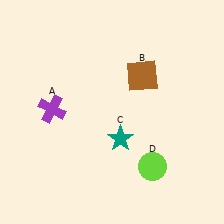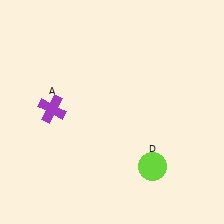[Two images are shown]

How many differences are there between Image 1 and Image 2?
There are 2 differences between the two images.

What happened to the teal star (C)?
The teal star (C) was removed in Image 2. It was in the bottom-right area of Image 1.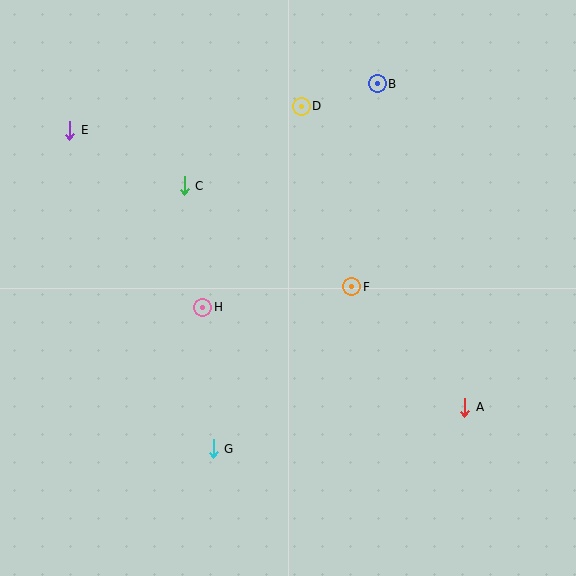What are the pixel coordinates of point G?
Point G is at (213, 449).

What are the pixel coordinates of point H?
Point H is at (203, 307).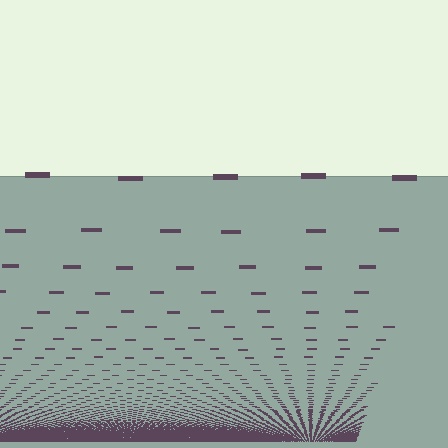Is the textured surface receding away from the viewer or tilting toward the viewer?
The surface appears to tilt toward the viewer. Texture elements get larger and sparser toward the top.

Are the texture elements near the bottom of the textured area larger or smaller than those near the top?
Smaller. The gradient is inverted — elements near the bottom are smaller and denser.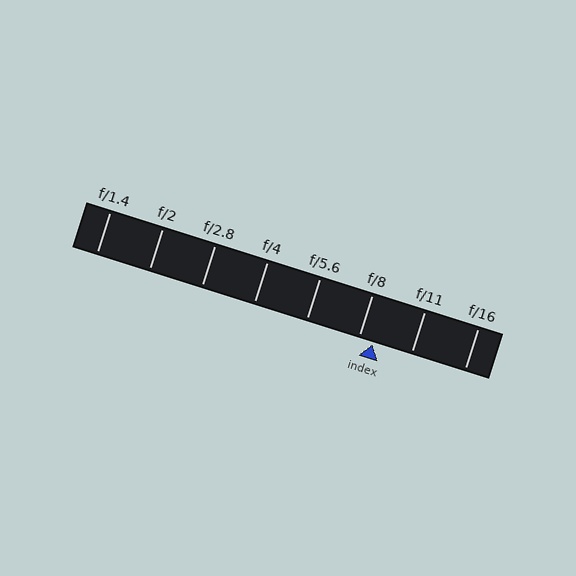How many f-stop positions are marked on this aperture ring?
There are 8 f-stop positions marked.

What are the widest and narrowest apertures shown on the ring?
The widest aperture shown is f/1.4 and the narrowest is f/16.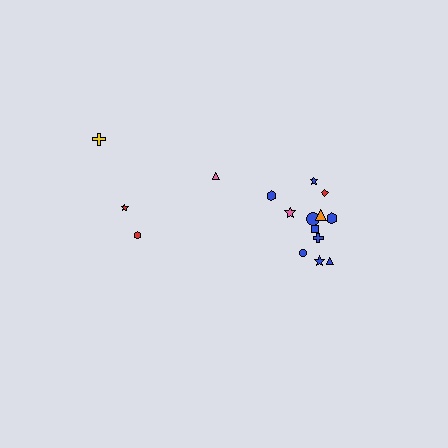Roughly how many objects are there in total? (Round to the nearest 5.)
Roughly 15 objects in total.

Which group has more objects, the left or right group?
The right group.